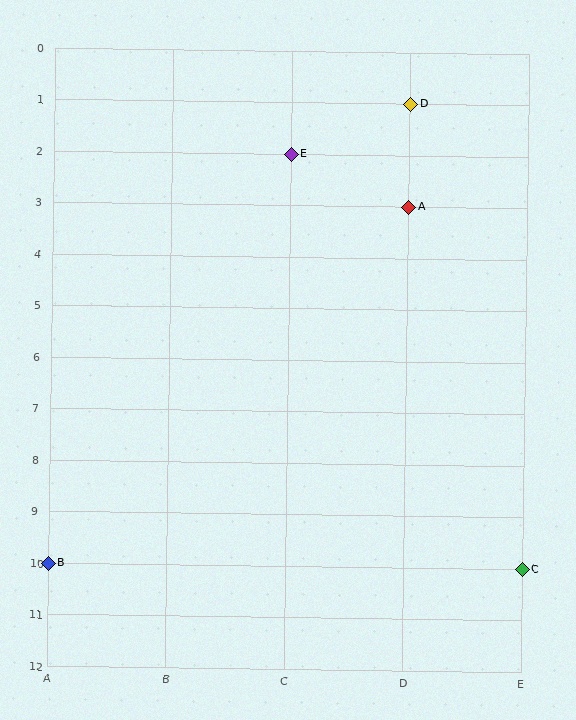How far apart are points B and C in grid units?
Points B and C are 4 columns apart.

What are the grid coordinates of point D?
Point D is at grid coordinates (D, 1).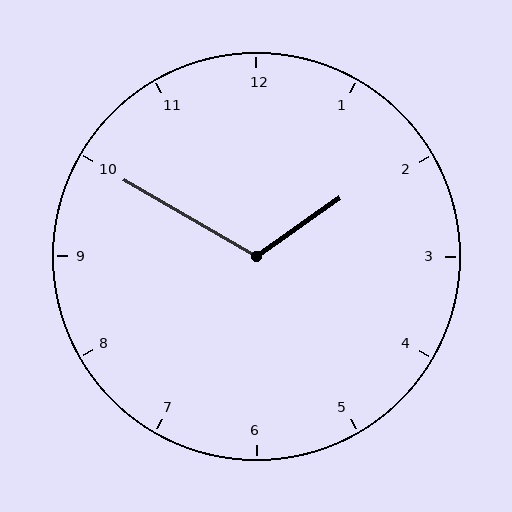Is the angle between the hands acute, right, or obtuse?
It is obtuse.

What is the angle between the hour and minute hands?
Approximately 115 degrees.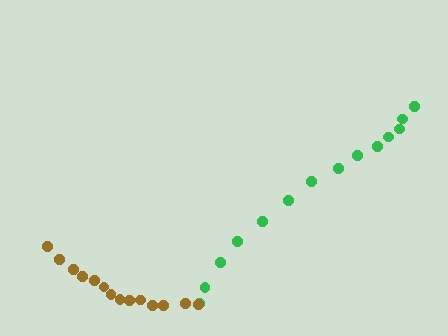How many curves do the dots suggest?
There are 2 distinct paths.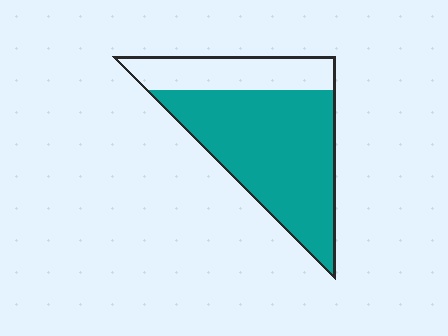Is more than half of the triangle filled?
Yes.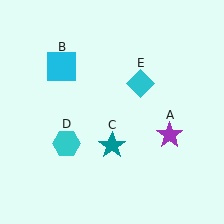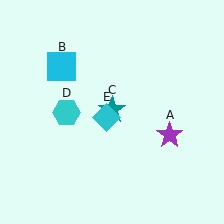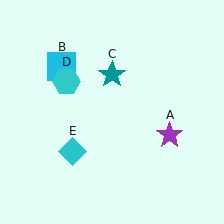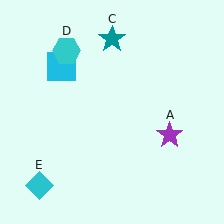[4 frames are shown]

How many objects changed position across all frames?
3 objects changed position: teal star (object C), cyan hexagon (object D), cyan diamond (object E).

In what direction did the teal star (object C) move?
The teal star (object C) moved up.